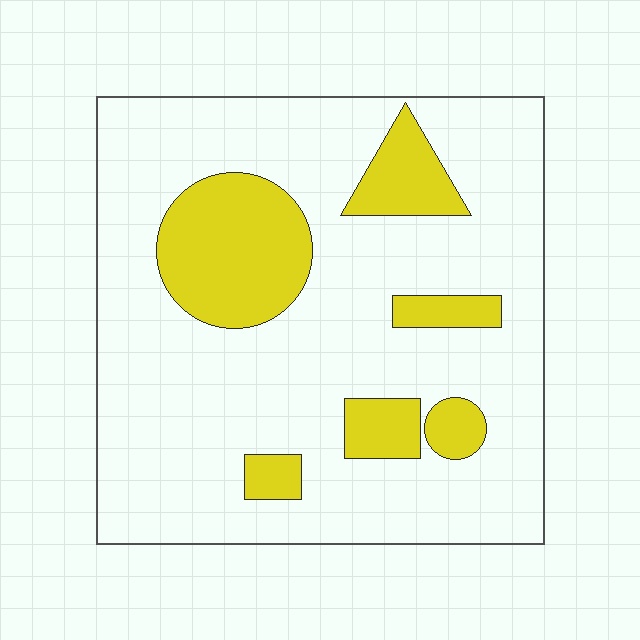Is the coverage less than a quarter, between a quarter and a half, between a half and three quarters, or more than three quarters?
Less than a quarter.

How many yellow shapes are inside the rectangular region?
6.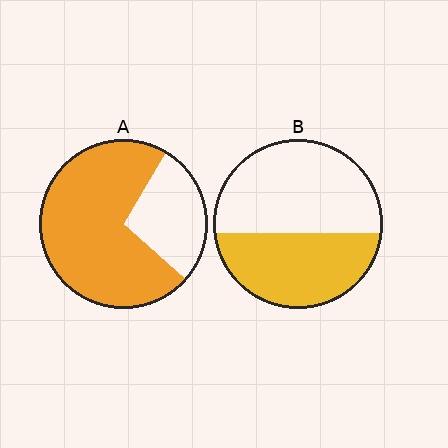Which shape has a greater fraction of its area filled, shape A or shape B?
Shape A.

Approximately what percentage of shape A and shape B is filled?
A is approximately 70% and B is approximately 45%.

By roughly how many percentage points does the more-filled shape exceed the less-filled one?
By roughly 30 percentage points (A over B).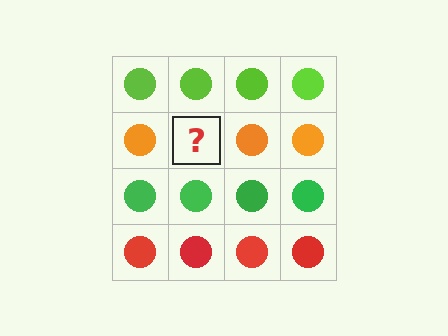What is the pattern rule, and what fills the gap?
The rule is that each row has a consistent color. The gap should be filled with an orange circle.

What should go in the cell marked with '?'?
The missing cell should contain an orange circle.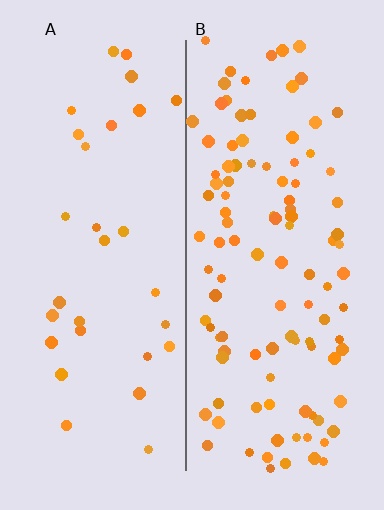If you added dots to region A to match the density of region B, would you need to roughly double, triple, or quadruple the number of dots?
Approximately triple.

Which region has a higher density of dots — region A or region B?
B (the right).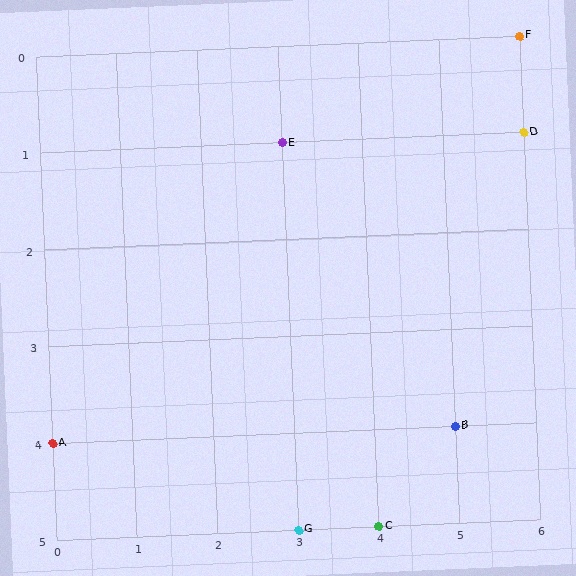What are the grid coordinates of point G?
Point G is at grid coordinates (3, 5).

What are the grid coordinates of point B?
Point B is at grid coordinates (5, 4).